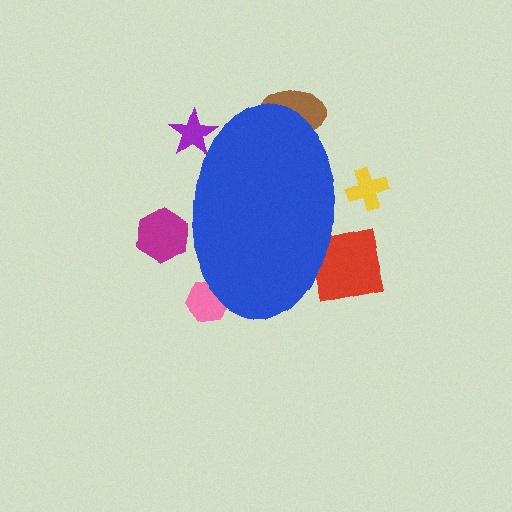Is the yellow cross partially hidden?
Yes, the yellow cross is partially hidden behind the blue ellipse.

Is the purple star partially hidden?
Yes, the purple star is partially hidden behind the blue ellipse.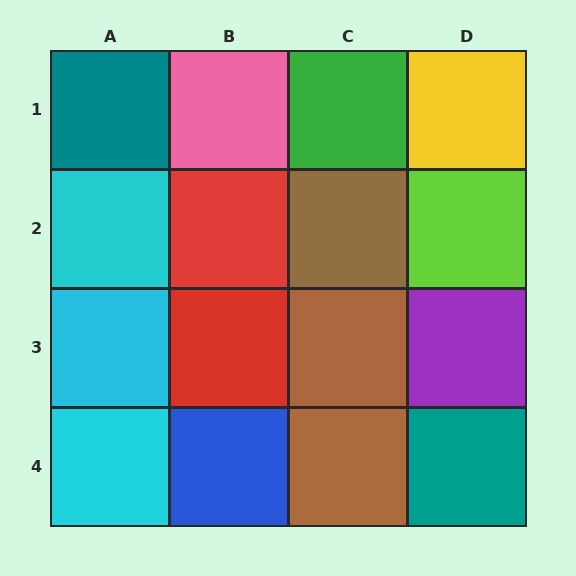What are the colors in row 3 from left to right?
Cyan, red, brown, purple.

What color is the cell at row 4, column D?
Teal.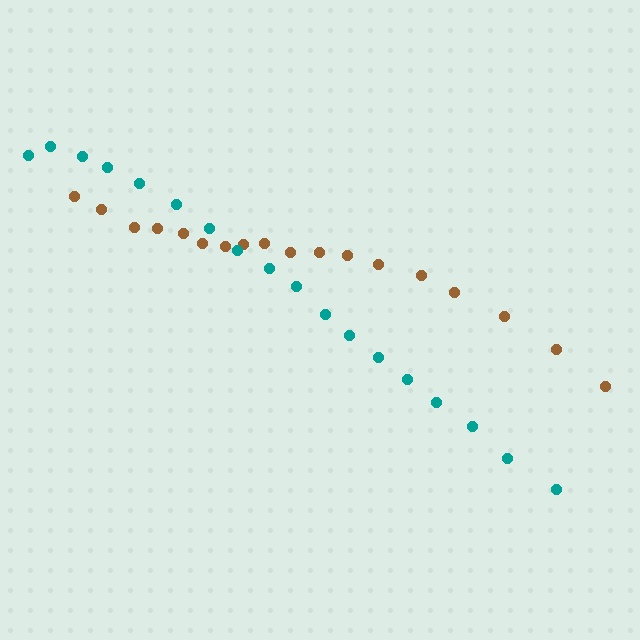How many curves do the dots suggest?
There are 2 distinct paths.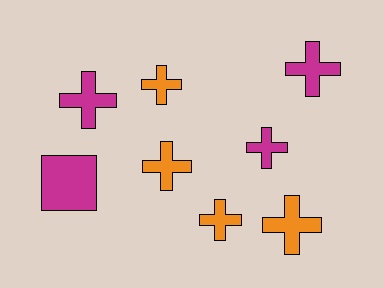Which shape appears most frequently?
Cross, with 7 objects.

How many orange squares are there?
There are no orange squares.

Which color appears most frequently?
Orange, with 4 objects.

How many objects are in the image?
There are 8 objects.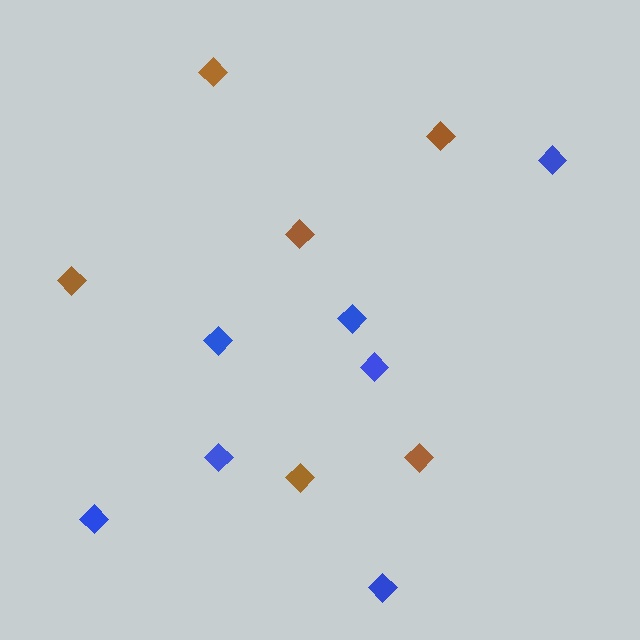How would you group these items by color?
There are 2 groups: one group of brown diamonds (6) and one group of blue diamonds (7).